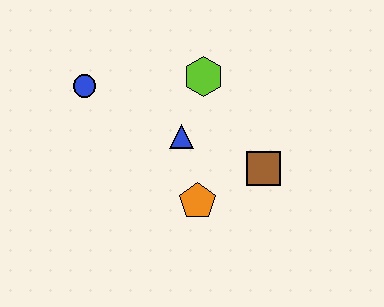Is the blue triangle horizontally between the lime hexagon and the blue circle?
Yes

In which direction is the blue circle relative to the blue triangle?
The blue circle is to the left of the blue triangle.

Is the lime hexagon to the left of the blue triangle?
No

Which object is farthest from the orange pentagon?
The blue circle is farthest from the orange pentagon.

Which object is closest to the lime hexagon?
The blue triangle is closest to the lime hexagon.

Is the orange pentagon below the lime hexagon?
Yes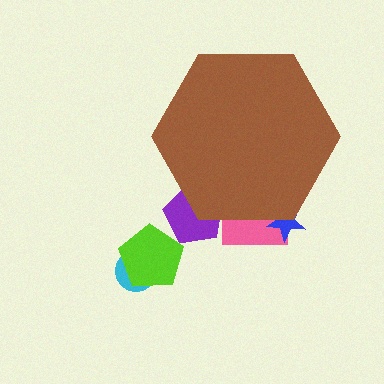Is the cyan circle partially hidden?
No, the cyan circle is fully visible.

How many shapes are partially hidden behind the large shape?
3 shapes are partially hidden.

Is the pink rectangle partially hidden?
Yes, the pink rectangle is partially hidden behind the brown hexagon.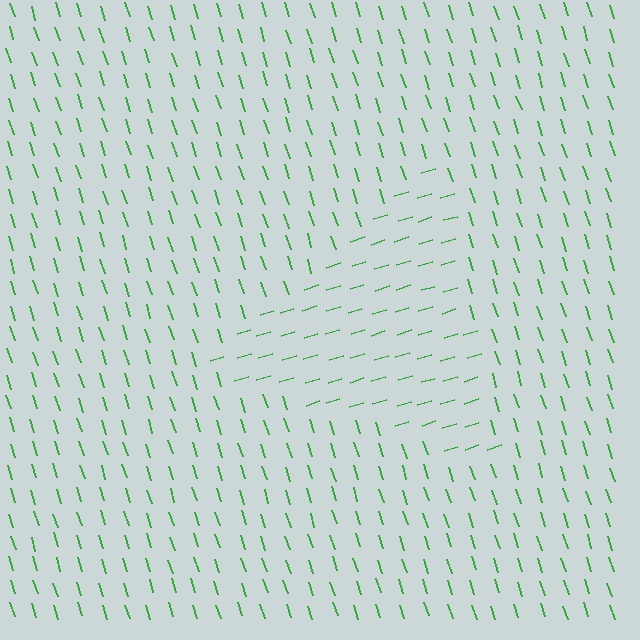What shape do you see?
I see a triangle.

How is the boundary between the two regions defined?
The boundary is defined purely by a change in line orientation (approximately 89 degrees difference). All lines are the same color and thickness.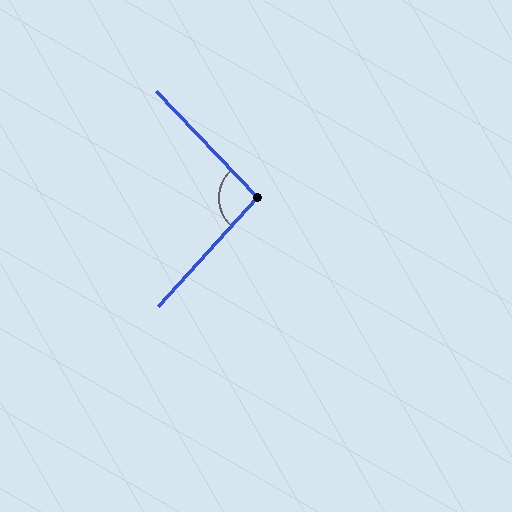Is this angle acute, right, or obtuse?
It is approximately a right angle.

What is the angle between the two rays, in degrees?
Approximately 94 degrees.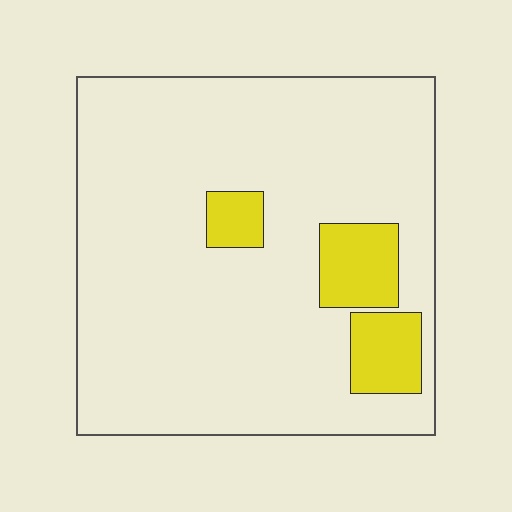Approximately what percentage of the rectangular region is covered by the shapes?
Approximately 10%.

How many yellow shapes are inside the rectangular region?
3.